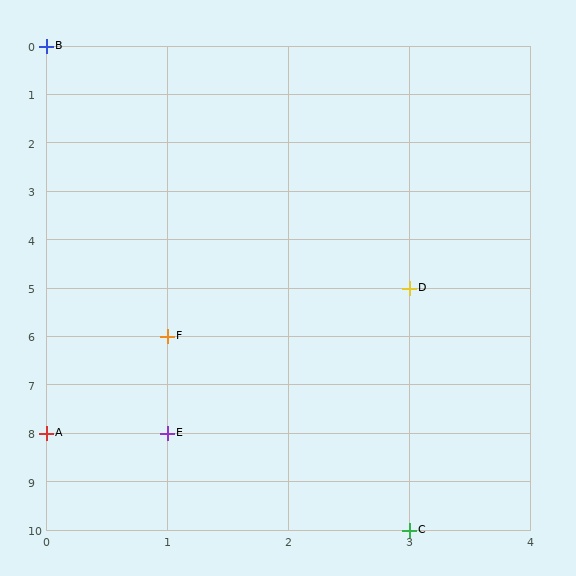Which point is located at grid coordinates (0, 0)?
Point B is at (0, 0).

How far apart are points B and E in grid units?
Points B and E are 1 column and 8 rows apart (about 8.1 grid units diagonally).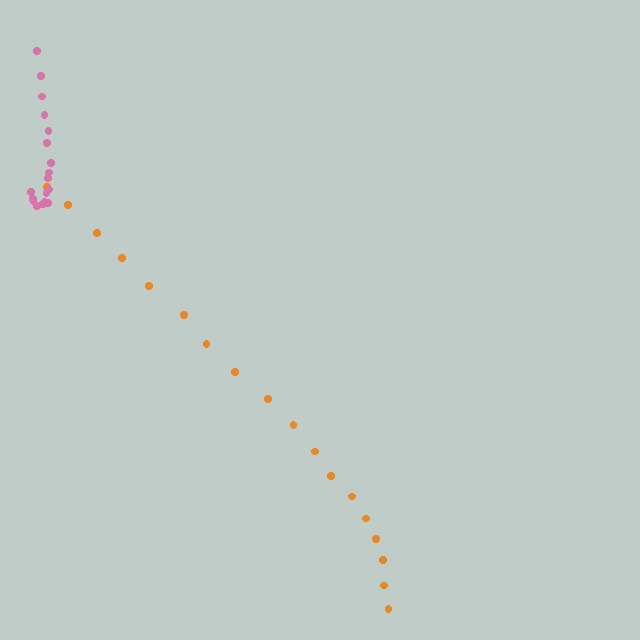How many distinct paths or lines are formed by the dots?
There are 2 distinct paths.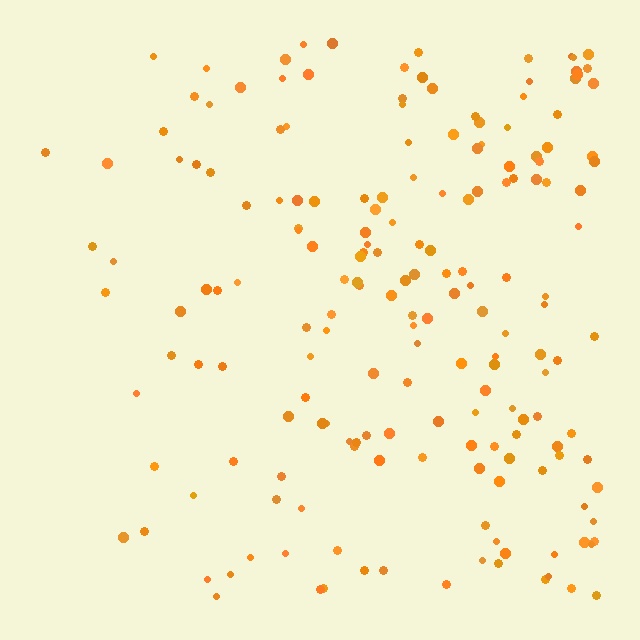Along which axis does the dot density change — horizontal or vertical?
Horizontal.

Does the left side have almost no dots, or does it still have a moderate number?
Still a moderate number, just noticeably fewer than the right.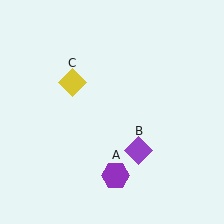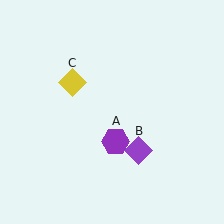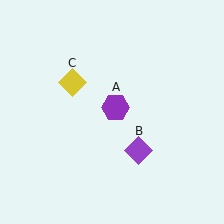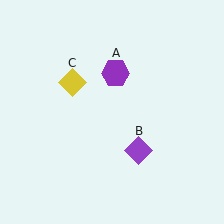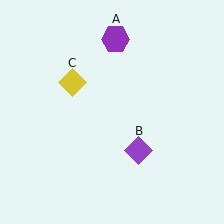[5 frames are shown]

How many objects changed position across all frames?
1 object changed position: purple hexagon (object A).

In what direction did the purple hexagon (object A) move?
The purple hexagon (object A) moved up.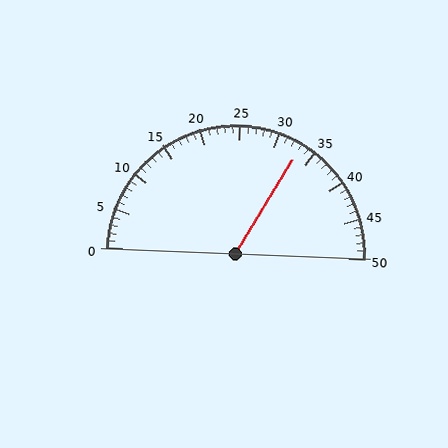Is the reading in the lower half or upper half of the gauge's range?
The reading is in the upper half of the range (0 to 50).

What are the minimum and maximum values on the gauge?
The gauge ranges from 0 to 50.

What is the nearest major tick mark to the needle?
The nearest major tick mark is 35.